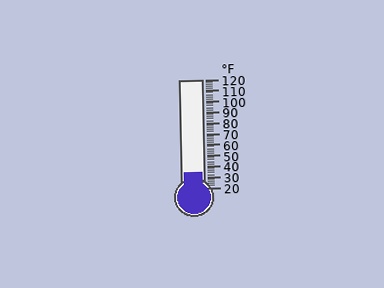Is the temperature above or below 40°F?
The temperature is below 40°F.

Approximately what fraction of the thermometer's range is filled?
The thermometer is filled to approximately 15% of its range.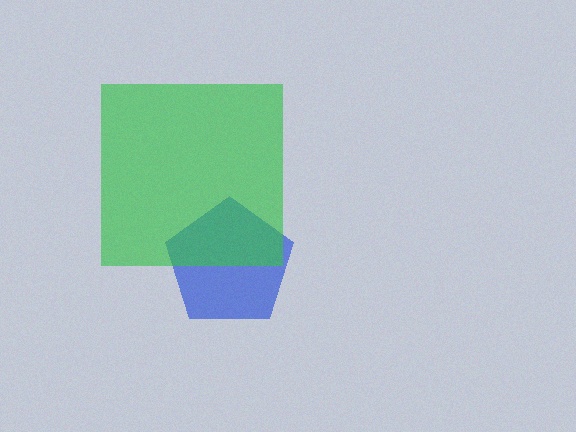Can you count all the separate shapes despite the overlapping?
Yes, there are 2 separate shapes.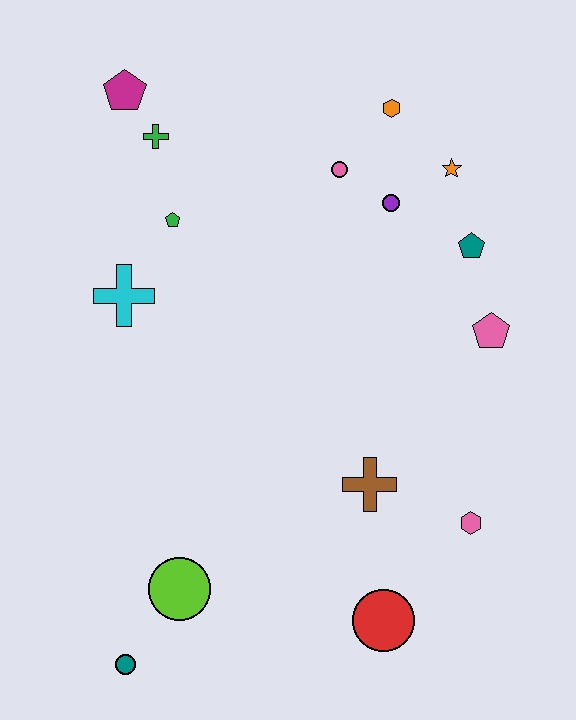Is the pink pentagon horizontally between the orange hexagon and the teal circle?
No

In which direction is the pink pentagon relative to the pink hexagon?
The pink pentagon is above the pink hexagon.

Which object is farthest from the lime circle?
The orange hexagon is farthest from the lime circle.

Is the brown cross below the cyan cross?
Yes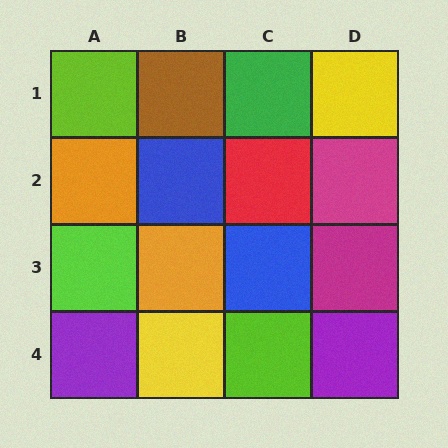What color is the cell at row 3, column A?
Lime.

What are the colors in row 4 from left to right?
Purple, yellow, lime, purple.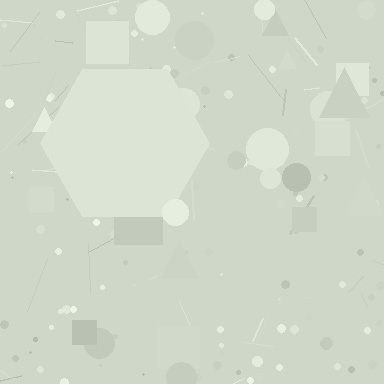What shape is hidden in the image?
A hexagon is hidden in the image.